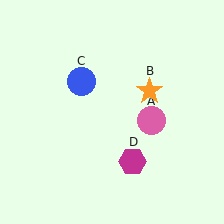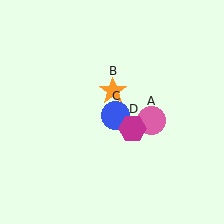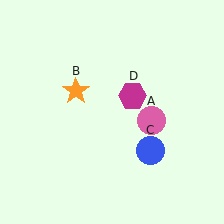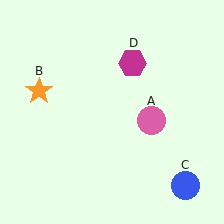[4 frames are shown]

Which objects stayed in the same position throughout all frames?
Pink circle (object A) remained stationary.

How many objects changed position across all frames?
3 objects changed position: orange star (object B), blue circle (object C), magenta hexagon (object D).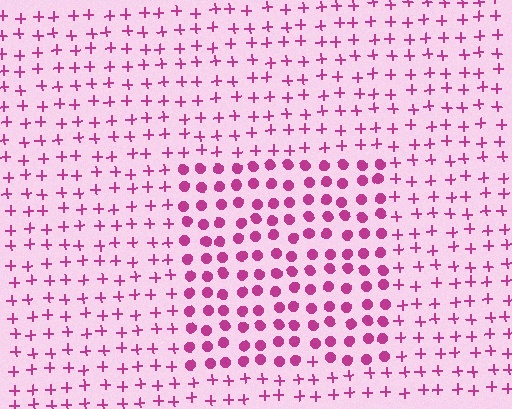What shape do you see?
I see a rectangle.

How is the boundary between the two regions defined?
The boundary is defined by a change in element shape: circles inside vs. plus signs outside. All elements share the same color and spacing.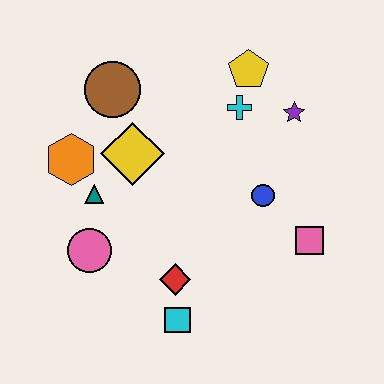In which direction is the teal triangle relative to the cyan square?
The teal triangle is above the cyan square.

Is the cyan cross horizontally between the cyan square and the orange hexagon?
No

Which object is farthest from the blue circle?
The orange hexagon is farthest from the blue circle.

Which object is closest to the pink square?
The blue circle is closest to the pink square.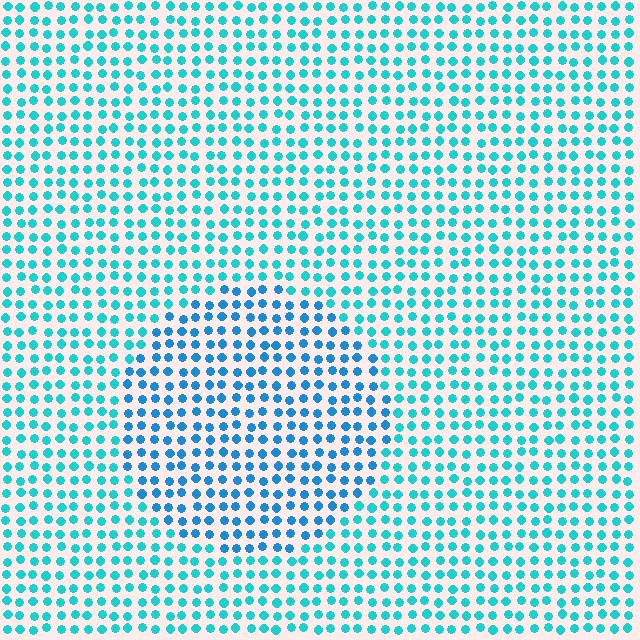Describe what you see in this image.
The image is filled with small cyan elements in a uniform arrangement. A circle-shaped region is visible where the elements are tinted to a slightly different hue, forming a subtle color boundary.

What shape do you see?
I see a circle.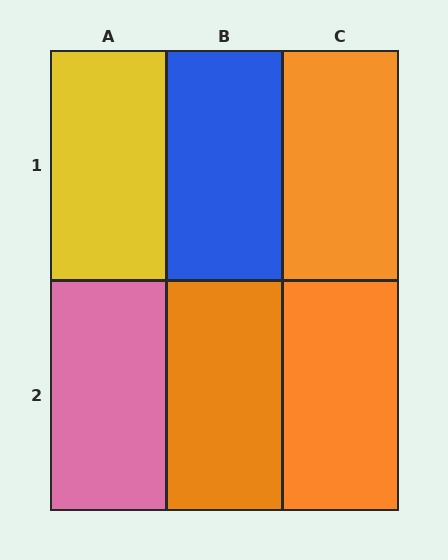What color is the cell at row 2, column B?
Orange.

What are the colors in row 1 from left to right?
Yellow, blue, orange.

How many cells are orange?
3 cells are orange.